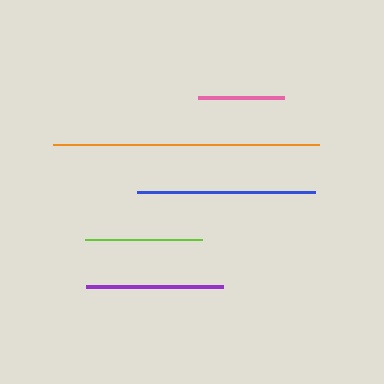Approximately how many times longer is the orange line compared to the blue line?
The orange line is approximately 1.5 times the length of the blue line.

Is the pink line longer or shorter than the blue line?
The blue line is longer than the pink line.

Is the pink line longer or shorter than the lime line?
The lime line is longer than the pink line.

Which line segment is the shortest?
The pink line is the shortest at approximately 86 pixels.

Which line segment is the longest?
The orange line is the longest at approximately 267 pixels.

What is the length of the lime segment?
The lime segment is approximately 117 pixels long.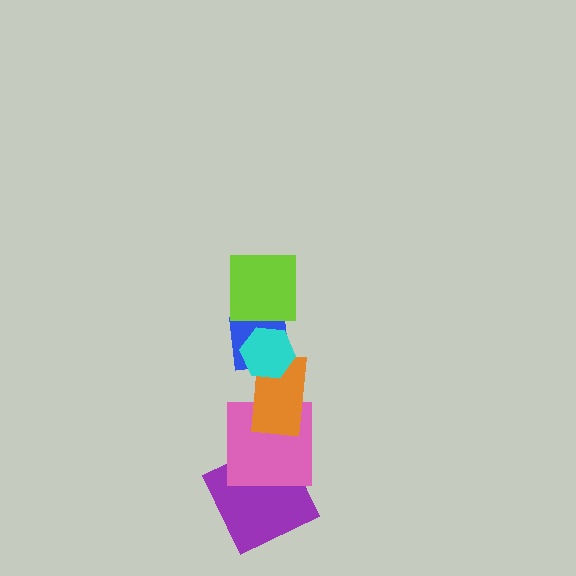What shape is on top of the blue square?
The cyan hexagon is on top of the blue square.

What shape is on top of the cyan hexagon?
The lime square is on top of the cyan hexagon.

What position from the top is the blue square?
The blue square is 3rd from the top.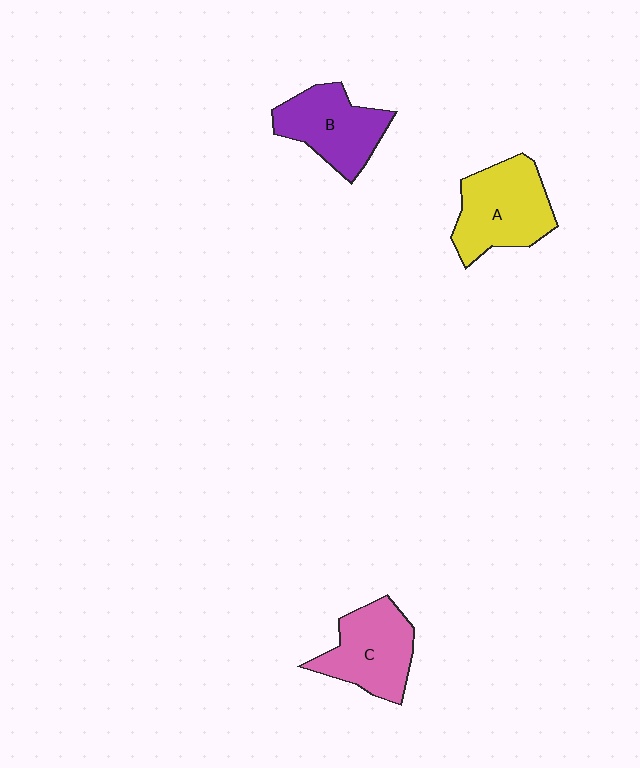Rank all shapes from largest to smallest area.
From largest to smallest: A (yellow), C (pink), B (purple).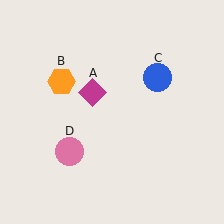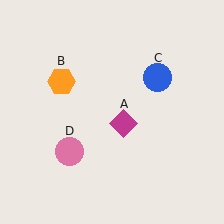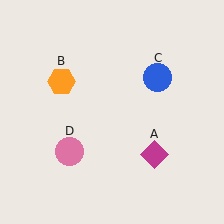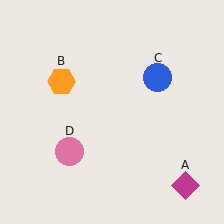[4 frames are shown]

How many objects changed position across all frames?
1 object changed position: magenta diamond (object A).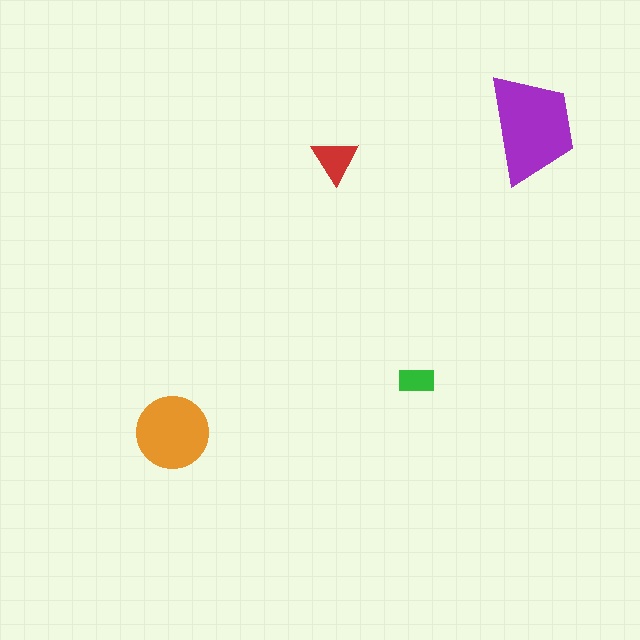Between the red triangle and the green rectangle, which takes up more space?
The red triangle.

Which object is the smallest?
The green rectangle.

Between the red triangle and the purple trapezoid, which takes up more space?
The purple trapezoid.